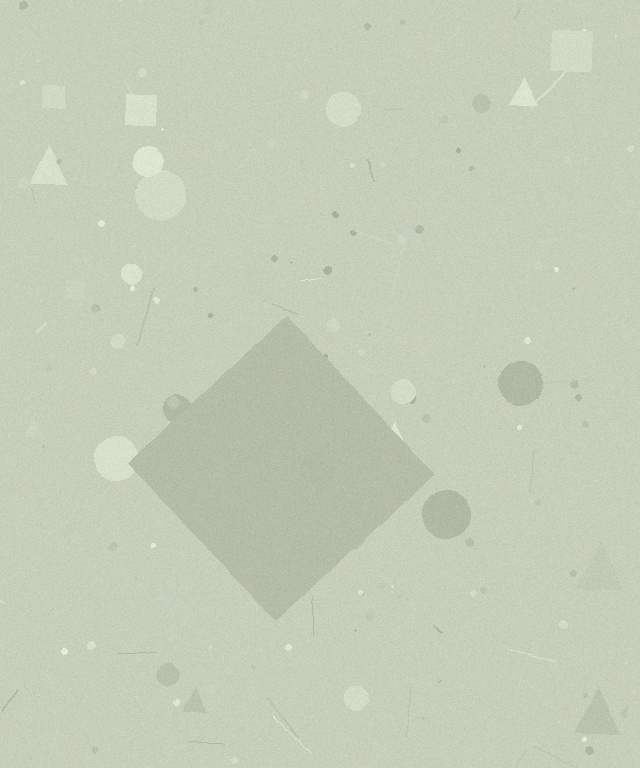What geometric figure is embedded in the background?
A diamond is embedded in the background.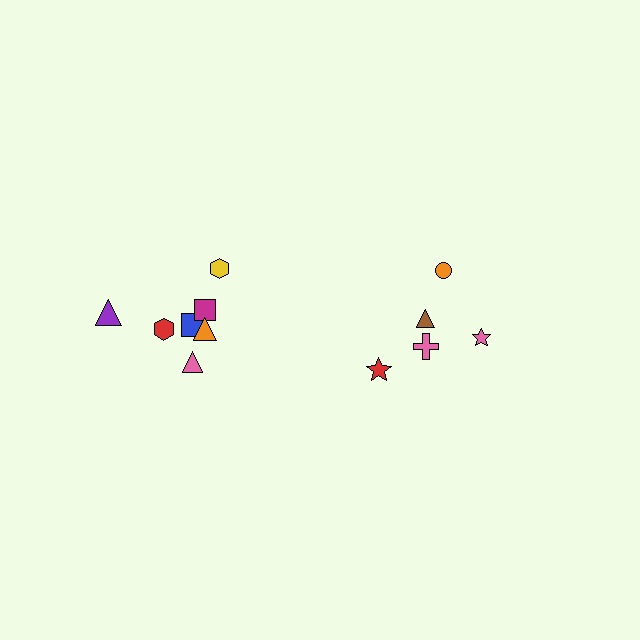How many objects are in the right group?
There are 5 objects.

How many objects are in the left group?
There are 7 objects.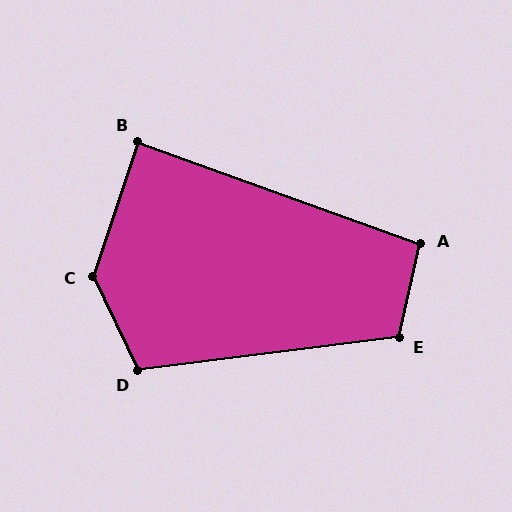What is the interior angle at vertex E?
Approximately 110 degrees (obtuse).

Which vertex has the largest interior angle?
C, at approximately 136 degrees.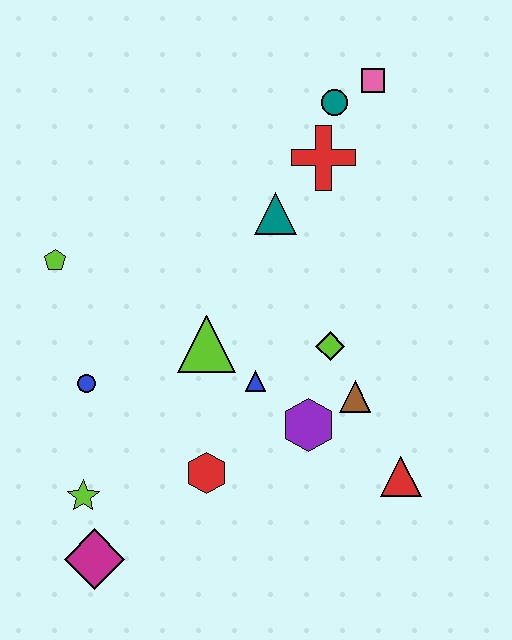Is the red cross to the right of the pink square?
No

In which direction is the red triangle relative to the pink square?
The red triangle is below the pink square.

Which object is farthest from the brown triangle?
The lime pentagon is farthest from the brown triangle.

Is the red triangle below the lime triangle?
Yes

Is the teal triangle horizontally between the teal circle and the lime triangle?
Yes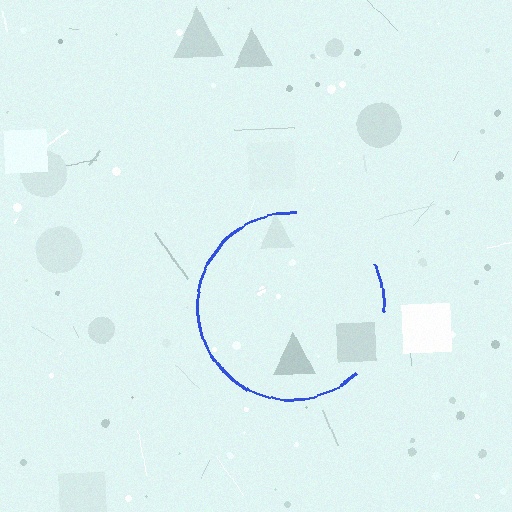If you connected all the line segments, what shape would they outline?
They would outline a circle.